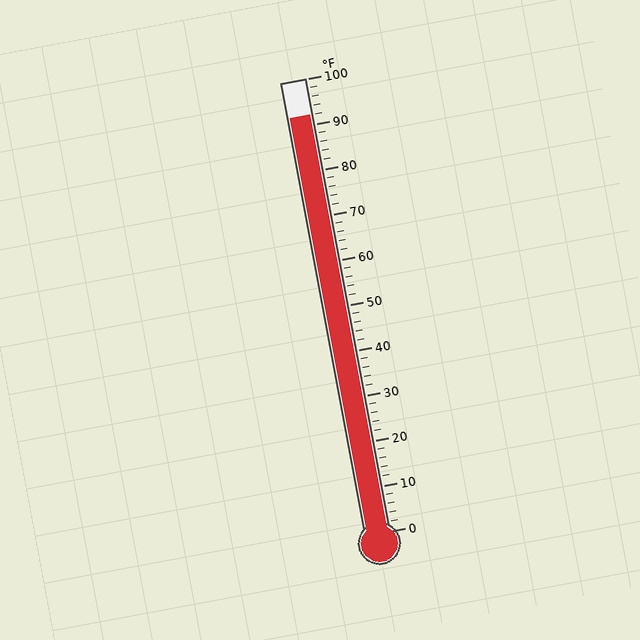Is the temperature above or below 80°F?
The temperature is above 80°F.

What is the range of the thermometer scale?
The thermometer scale ranges from 0°F to 100°F.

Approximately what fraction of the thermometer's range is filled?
The thermometer is filled to approximately 90% of its range.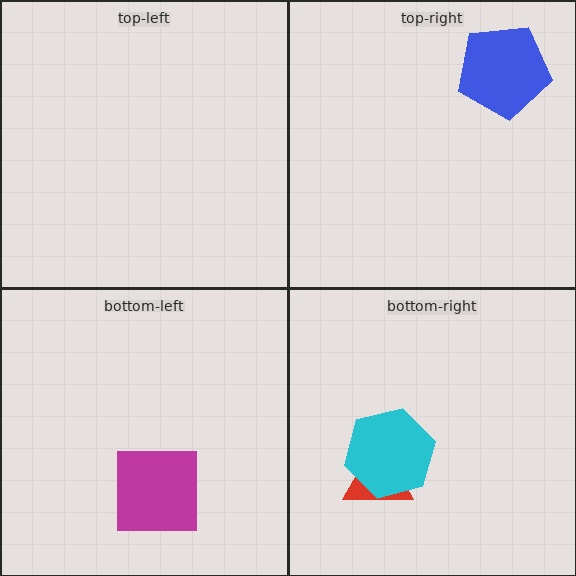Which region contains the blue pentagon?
The top-right region.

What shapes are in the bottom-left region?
The magenta square.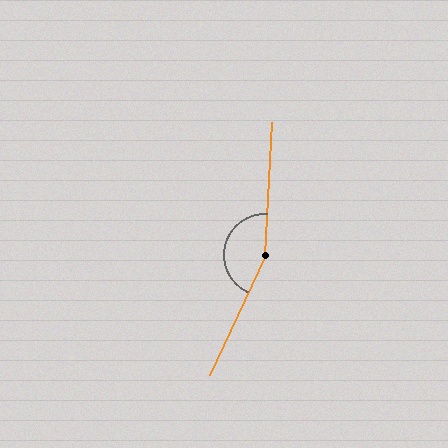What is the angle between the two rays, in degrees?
Approximately 158 degrees.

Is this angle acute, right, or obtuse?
It is obtuse.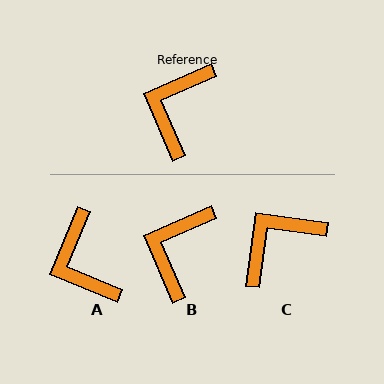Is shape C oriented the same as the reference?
No, it is off by about 31 degrees.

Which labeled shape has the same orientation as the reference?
B.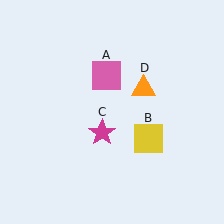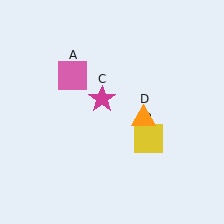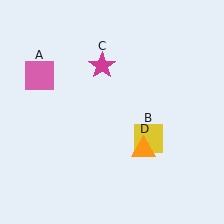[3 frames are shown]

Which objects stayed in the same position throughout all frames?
Yellow square (object B) remained stationary.